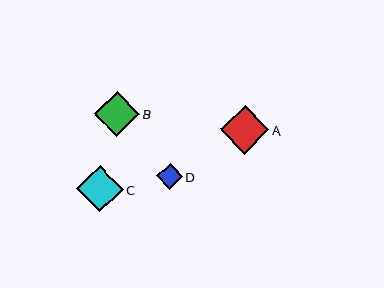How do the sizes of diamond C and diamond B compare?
Diamond C and diamond B are approximately the same size.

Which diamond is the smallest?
Diamond D is the smallest with a size of approximately 26 pixels.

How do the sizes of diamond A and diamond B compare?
Diamond A and diamond B are approximately the same size.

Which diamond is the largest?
Diamond A is the largest with a size of approximately 49 pixels.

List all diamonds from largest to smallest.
From largest to smallest: A, C, B, D.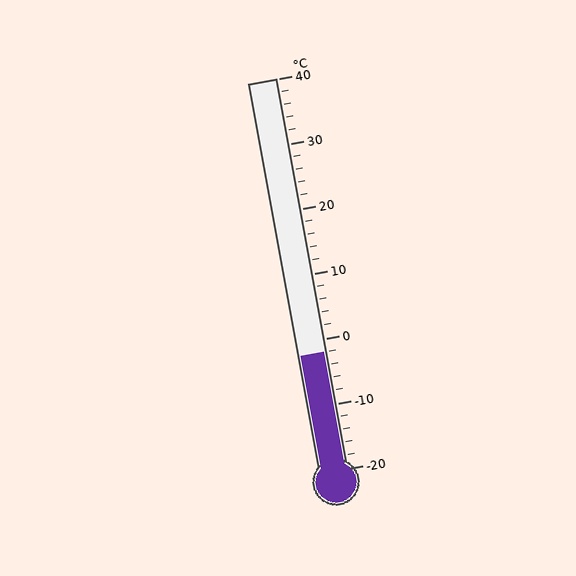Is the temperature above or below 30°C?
The temperature is below 30°C.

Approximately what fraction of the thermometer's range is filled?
The thermometer is filled to approximately 30% of its range.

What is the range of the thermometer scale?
The thermometer scale ranges from -20°C to 40°C.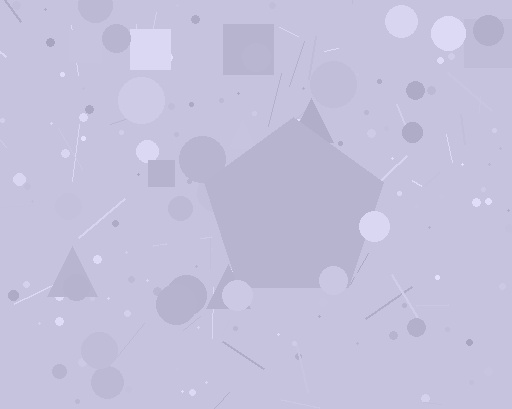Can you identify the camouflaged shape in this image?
The camouflaged shape is a pentagon.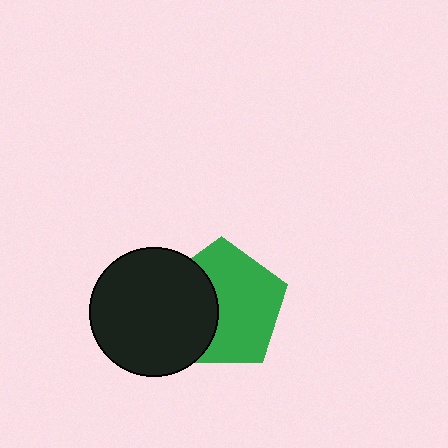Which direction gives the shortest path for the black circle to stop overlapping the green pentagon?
Moving left gives the shortest separation.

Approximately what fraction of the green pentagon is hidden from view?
Roughly 38% of the green pentagon is hidden behind the black circle.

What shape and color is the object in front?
The object in front is a black circle.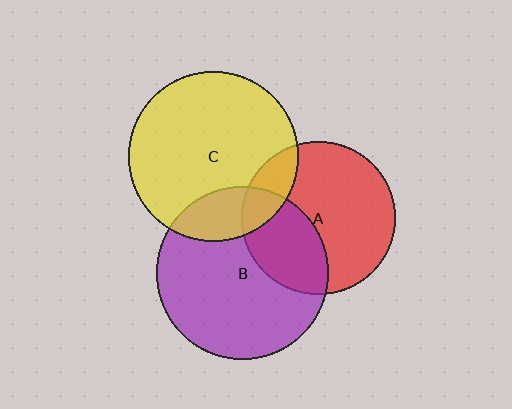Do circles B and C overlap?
Yes.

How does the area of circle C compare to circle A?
Approximately 1.2 times.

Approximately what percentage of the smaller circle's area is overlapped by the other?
Approximately 20%.